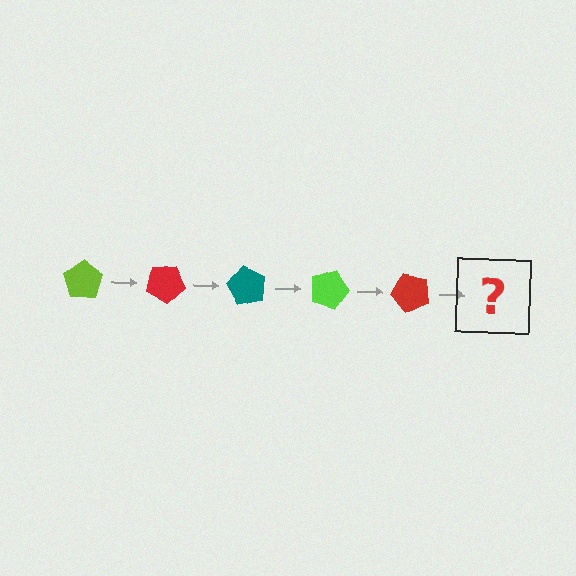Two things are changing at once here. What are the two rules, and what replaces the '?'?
The two rules are that it rotates 30 degrees each step and the color cycles through lime, red, and teal. The '?' should be a teal pentagon, rotated 150 degrees from the start.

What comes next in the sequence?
The next element should be a teal pentagon, rotated 150 degrees from the start.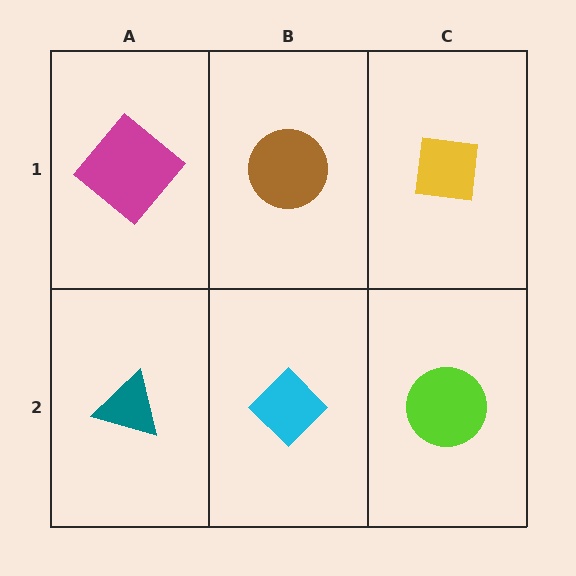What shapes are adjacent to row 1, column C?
A lime circle (row 2, column C), a brown circle (row 1, column B).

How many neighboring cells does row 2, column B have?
3.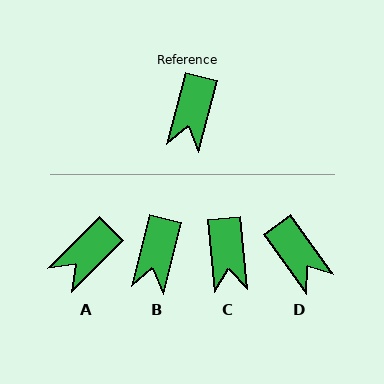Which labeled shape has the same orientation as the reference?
B.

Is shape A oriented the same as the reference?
No, it is off by about 30 degrees.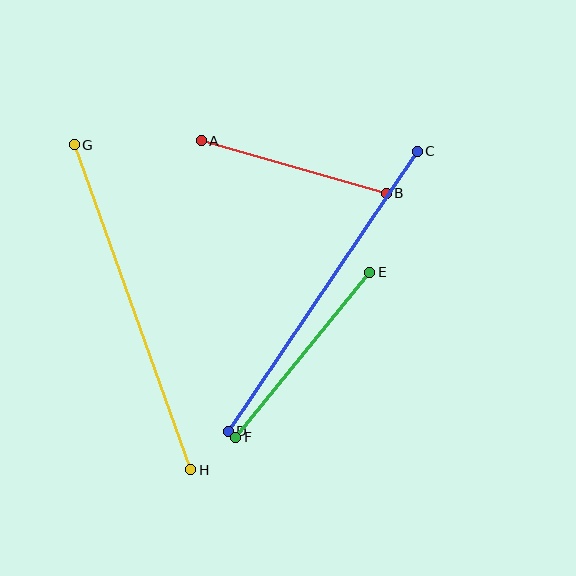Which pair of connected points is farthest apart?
Points G and H are farthest apart.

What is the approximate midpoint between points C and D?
The midpoint is at approximately (323, 291) pixels.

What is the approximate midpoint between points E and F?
The midpoint is at approximately (303, 355) pixels.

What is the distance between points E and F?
The distance is approximately 213 pixels.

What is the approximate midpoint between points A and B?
The midpoint is at approximately (294, 167) pixels.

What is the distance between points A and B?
The distance is approximately 192 pixels.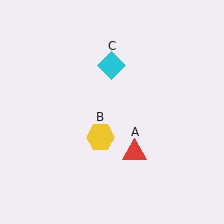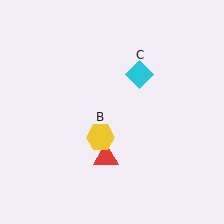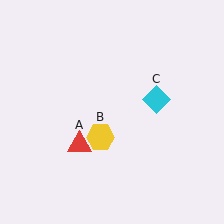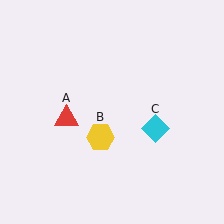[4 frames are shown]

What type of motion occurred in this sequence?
The red triangle (object A), cyan diamond (object C) rotated clockwise around the center of the scene.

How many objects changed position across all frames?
2 objects changed position: red triangle (object A), cyan diamond (object C).